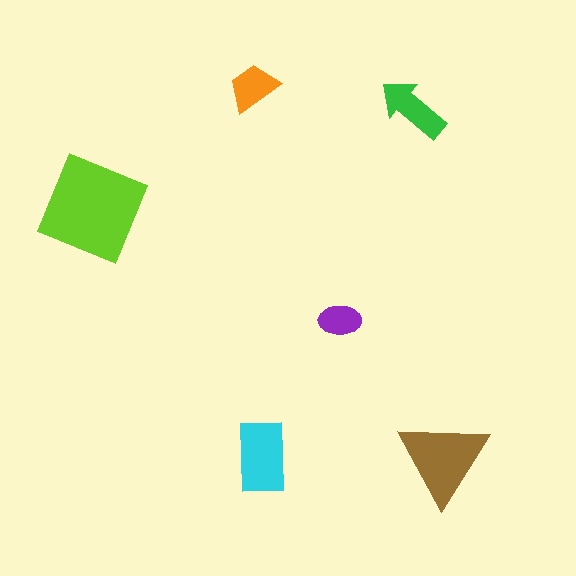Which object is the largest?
The lime diamond.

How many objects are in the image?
There are 6 objects in the image.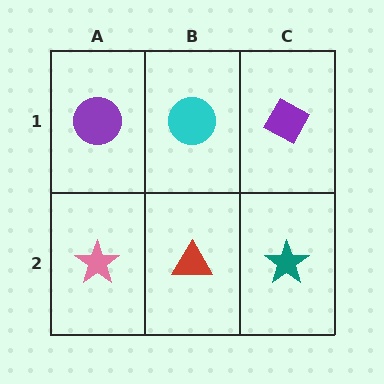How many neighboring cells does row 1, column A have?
2.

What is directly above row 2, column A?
A purple circle.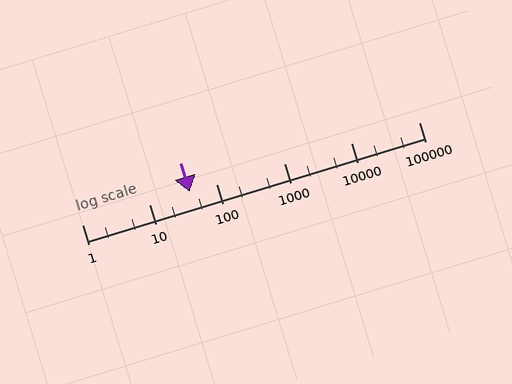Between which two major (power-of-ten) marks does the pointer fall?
The pointer is between 10 and 100.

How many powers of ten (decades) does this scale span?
The scale spans 5 decades, from 1 to 100000.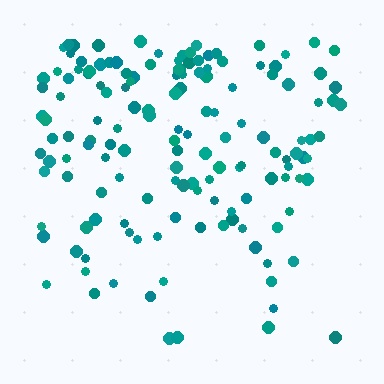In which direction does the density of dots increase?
From bottom to top, with the top side densest.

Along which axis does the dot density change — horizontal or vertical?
Vertical.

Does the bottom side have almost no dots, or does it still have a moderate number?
Still a moderate number, just noticeably fewer than the top.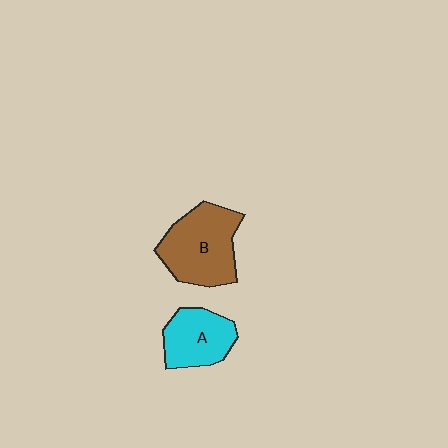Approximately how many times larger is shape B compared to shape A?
Approximately 1.4 times.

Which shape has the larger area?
Shape B (brown).